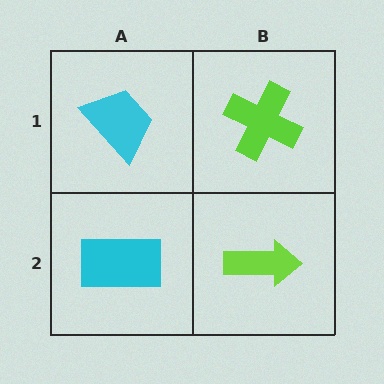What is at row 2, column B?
A lime arrow.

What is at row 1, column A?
A cyan trapezoid.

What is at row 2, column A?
A cyan rectangle.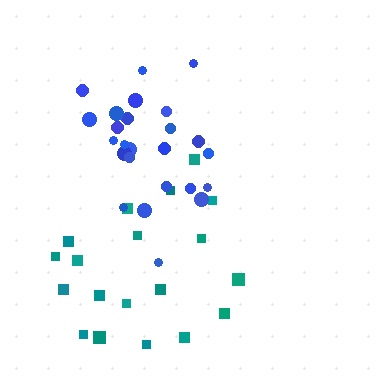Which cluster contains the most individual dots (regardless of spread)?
Blue (25).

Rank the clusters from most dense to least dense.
blue, teal.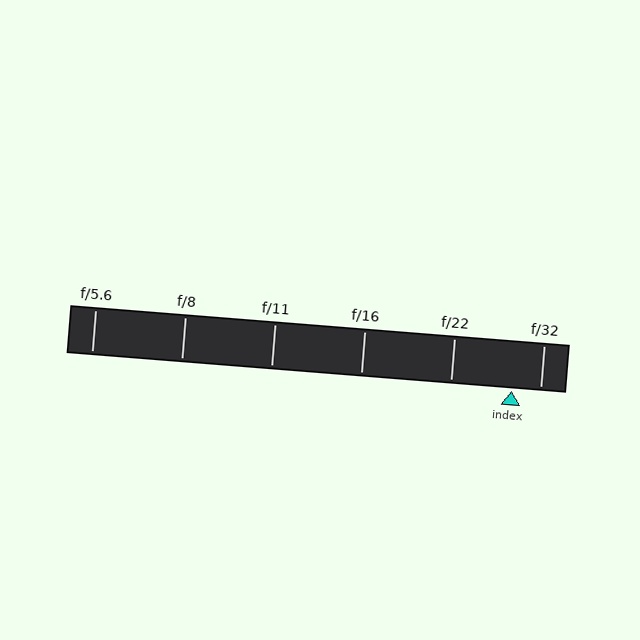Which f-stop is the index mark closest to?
The index mark is closest to f/32.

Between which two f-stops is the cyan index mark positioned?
The index mark is between f/22 and f/32.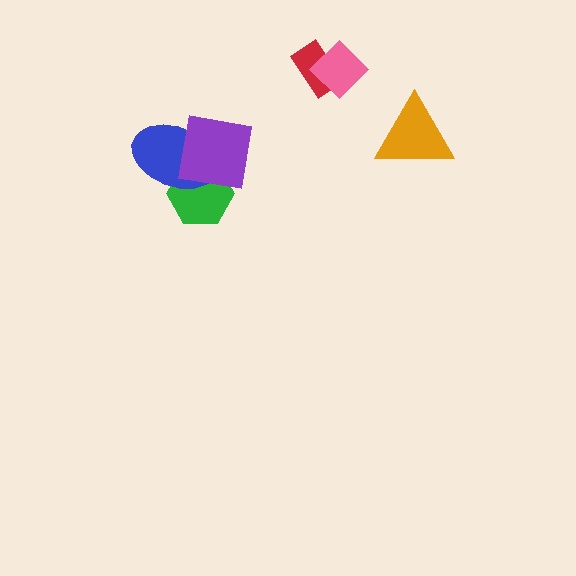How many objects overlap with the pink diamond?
1 object overlaps with the pink diamond.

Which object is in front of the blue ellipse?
The purple square is in front of the blue ellipse.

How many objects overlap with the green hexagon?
2 objects overlap with the green hexagon.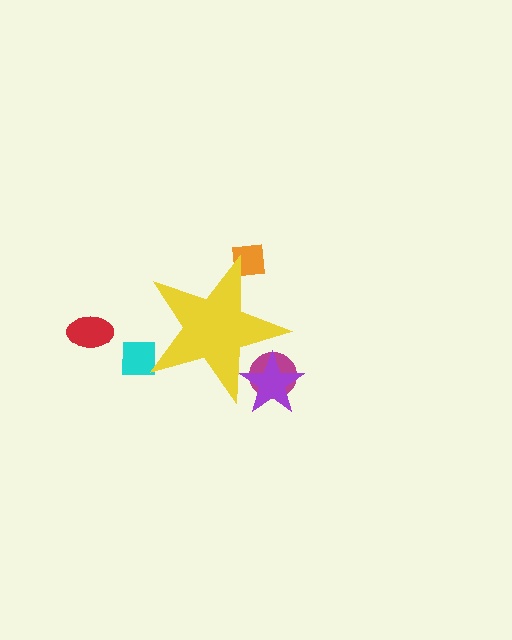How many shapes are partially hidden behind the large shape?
4 shapes are partially hidden.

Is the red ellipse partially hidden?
No, the red ellipse is fully visible.